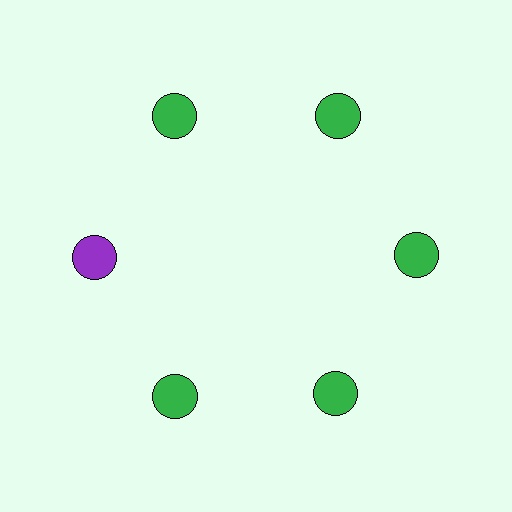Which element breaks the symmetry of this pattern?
The purple circle at roughly the 9 o'clock position breaks the symmetry. All other shapes are green circles.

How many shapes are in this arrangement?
There are 6 shapes arranged in a ring pattern.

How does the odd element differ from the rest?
It has a different color: purple instead of green.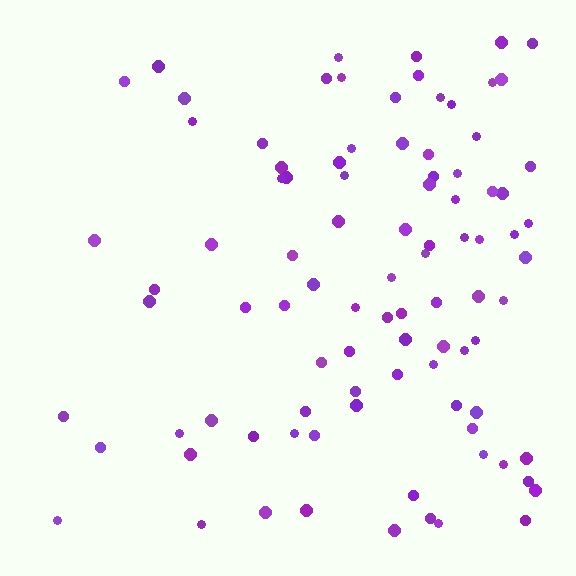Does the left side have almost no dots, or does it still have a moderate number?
Still a moderate number, just noticeably fewer than the right.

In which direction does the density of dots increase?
From left to right, with the right side densest.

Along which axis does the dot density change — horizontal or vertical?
Horizontal.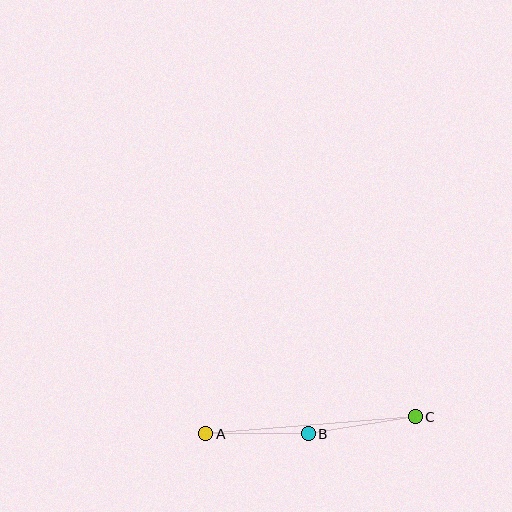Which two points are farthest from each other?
Points A and C are farthest from each other.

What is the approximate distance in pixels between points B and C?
The distance between B and C is approximately 109 pixels.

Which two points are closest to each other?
Points A and B are closest to each other.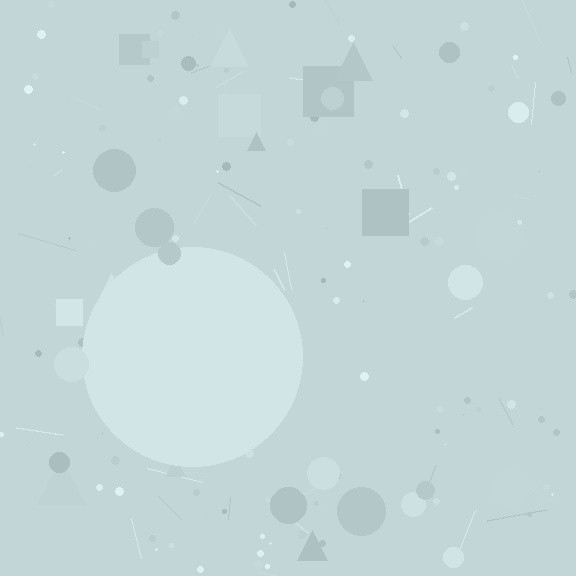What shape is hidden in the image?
A circle is hidden in the image.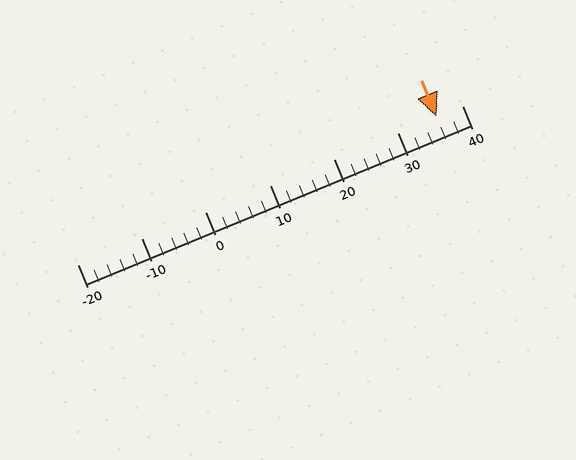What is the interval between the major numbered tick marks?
The major tick marks are spaced 10 units apart.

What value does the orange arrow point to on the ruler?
The orange arrow points to approximately 36.